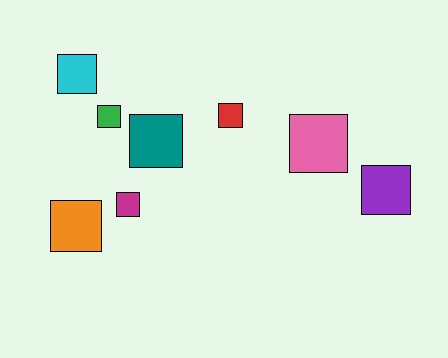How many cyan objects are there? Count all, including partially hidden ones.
There is 1 cyan object.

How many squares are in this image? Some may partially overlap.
There are 8 squares.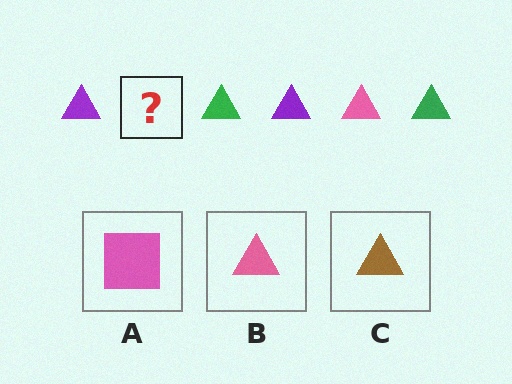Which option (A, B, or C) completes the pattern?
B.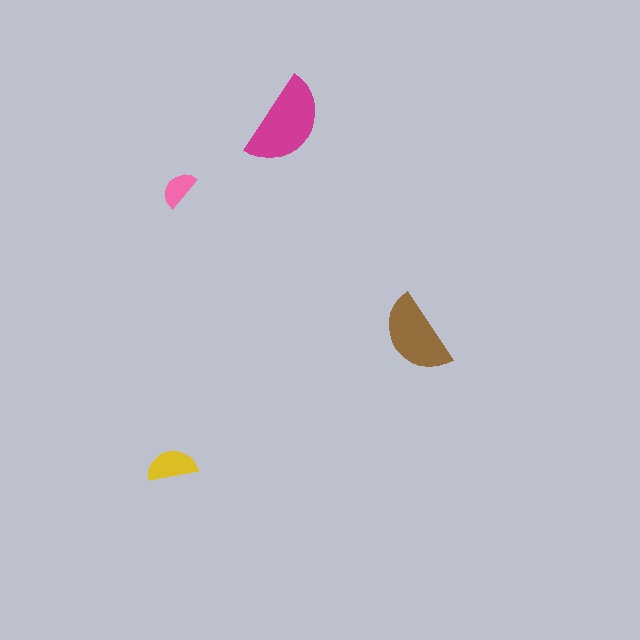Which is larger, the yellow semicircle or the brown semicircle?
The brown one.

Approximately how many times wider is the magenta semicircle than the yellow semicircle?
About 2 times wider.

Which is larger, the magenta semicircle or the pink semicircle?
The magenta one.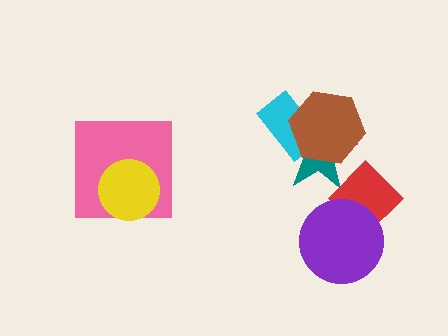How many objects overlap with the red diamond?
2 objects overlap with the red diamond.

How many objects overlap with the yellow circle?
1 object overlaps with the yellow circle.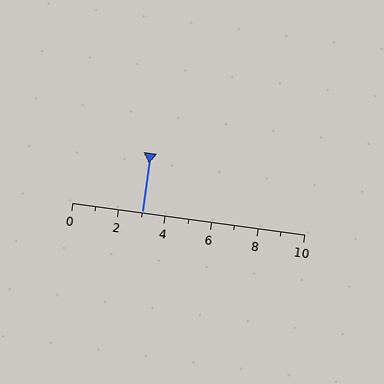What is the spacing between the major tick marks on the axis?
The major ticks are spaced 2 apart.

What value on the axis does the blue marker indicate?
The marker indicates approximately 3.